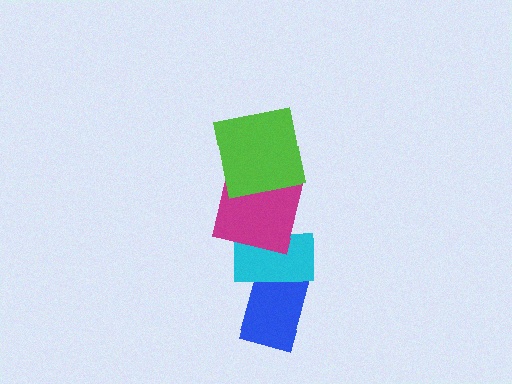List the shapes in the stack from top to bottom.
From top to bottom: the lime square, the magenta square, the cyan rectangle, the blue rectangle.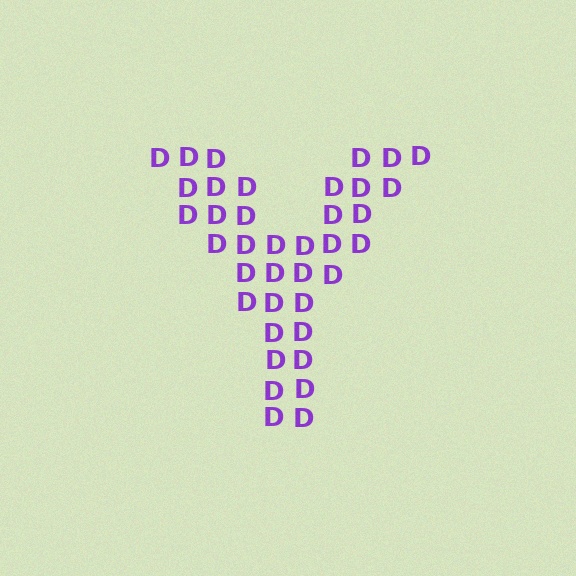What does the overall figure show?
The overall figure shows the letter Y.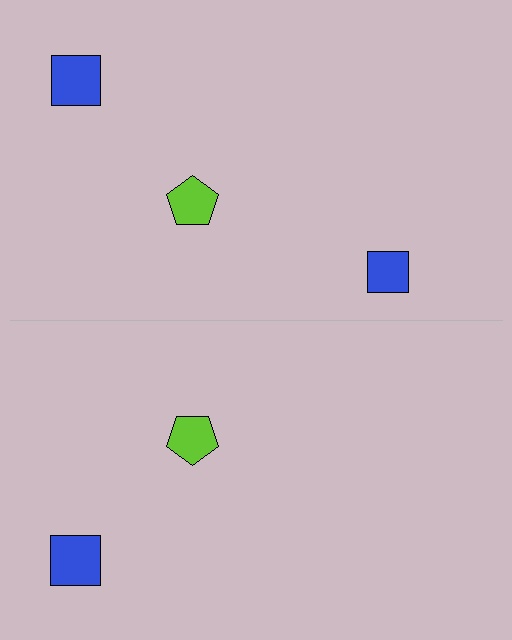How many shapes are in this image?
There are 5 shapes in this image.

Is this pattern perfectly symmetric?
No, the pattern is not perfectly symmetric. A blue square is missing from the bottom side.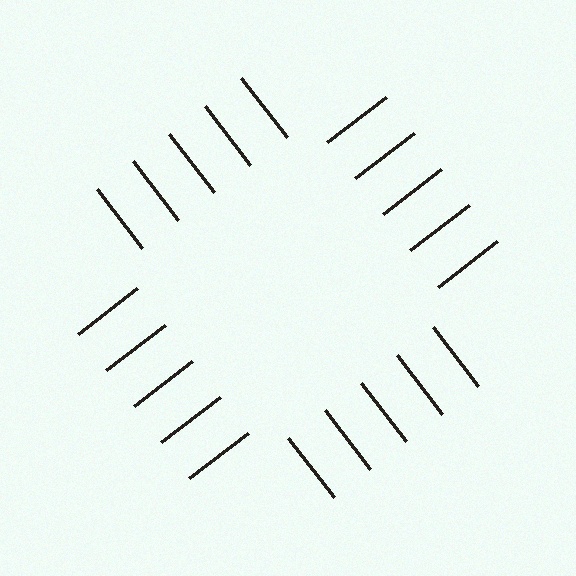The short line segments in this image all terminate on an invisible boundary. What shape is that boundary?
An illusory square — the line segments terminate on its edges but no continuous stroke is drawn.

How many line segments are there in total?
20 — 5 along each of the 4 edges.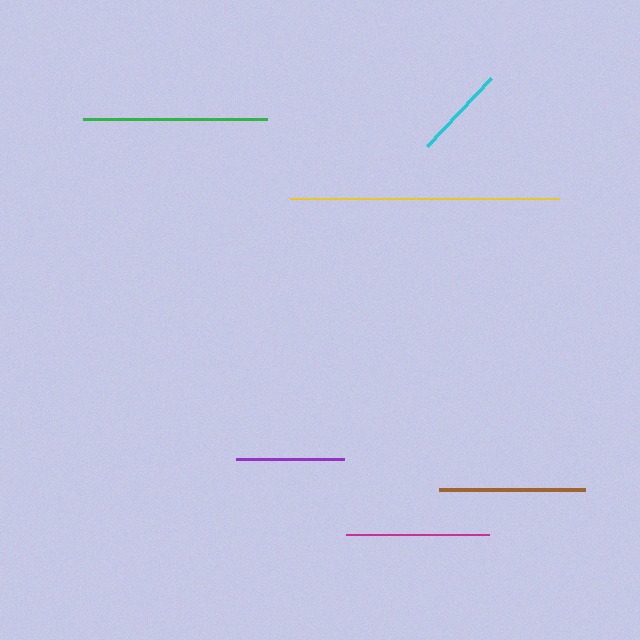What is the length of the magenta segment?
The magenta segment is approximately 143 pixels long.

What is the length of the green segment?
The green segment is approximately 184 pixels long.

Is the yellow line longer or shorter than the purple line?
The yellow line is longer than the purple line.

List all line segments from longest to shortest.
From longest to shortest: yellow, green, brown, magenta, purple, cyan.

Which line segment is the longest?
The yellow line is the longest at approximately 269 pixels.